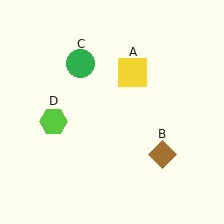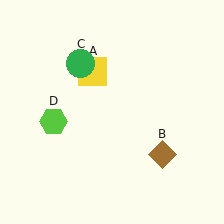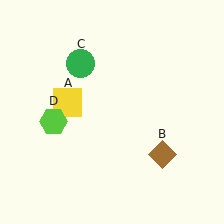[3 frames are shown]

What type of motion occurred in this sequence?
The yellow square (object A) rotated counterclockwise around the center of the scene.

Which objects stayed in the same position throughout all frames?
Brown diamond (object B) and green circle (object C) and lime hexagon (object D) remained stationary.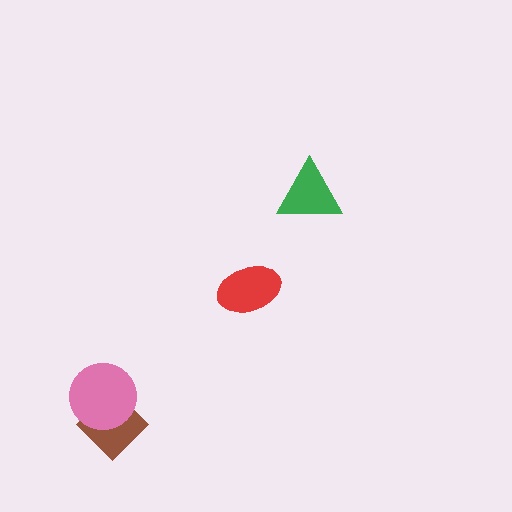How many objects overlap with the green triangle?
0 objects overlap with the green triangle.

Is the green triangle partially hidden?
No, no other shape covers it.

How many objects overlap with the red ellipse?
0 objects overlap with the red ellipse.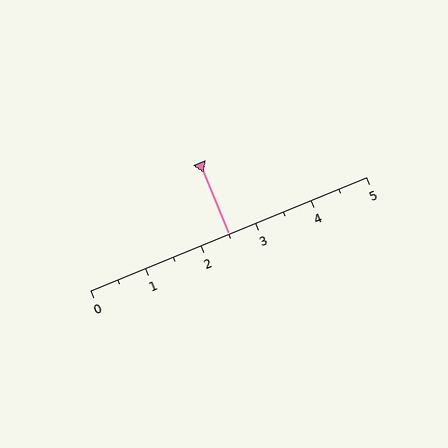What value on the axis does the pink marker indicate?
The marker indicates approximately 2.5.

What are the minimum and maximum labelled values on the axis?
The axis runs from 0 to 5.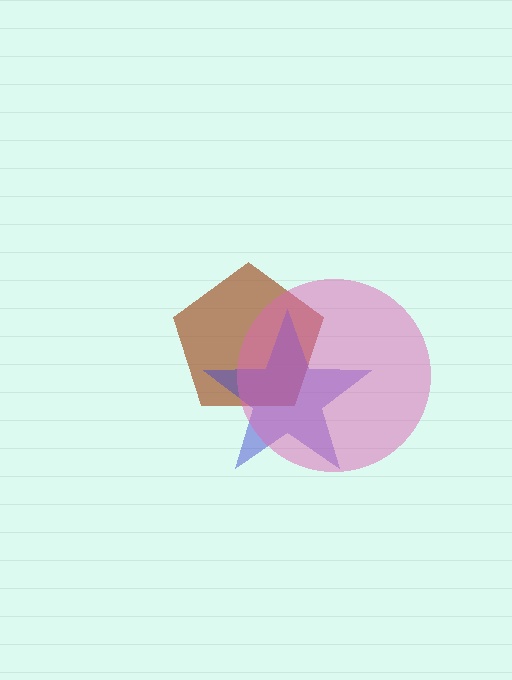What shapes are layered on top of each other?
The layered shapes are: a brown pentagon, a blue star, a pink circle.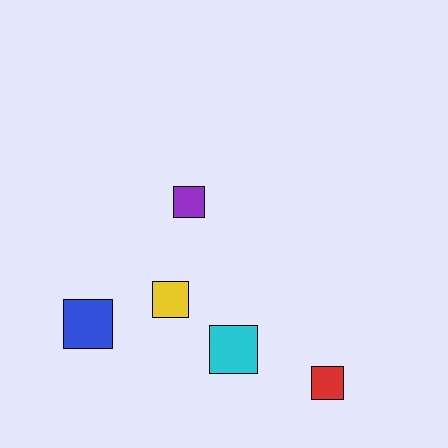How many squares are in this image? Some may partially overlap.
There are 5 squares.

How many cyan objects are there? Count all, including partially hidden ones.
There is 1 cyan object.